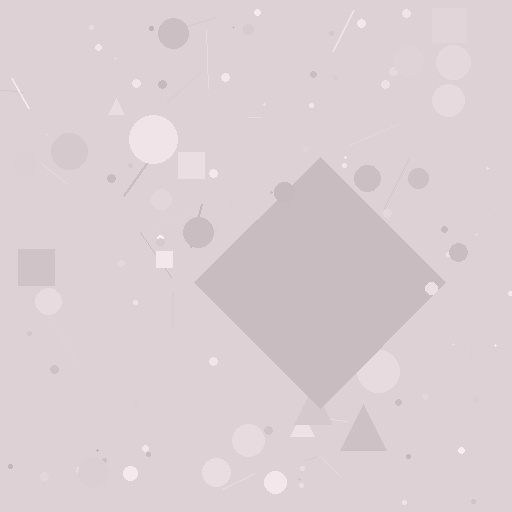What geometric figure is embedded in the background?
A diamond is embedded in the background.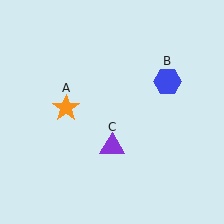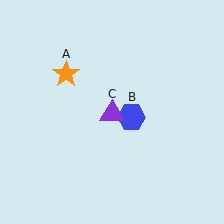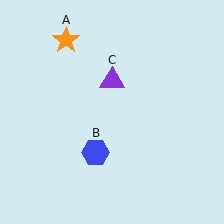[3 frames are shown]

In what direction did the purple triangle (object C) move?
The purple triangle (object C) moved up.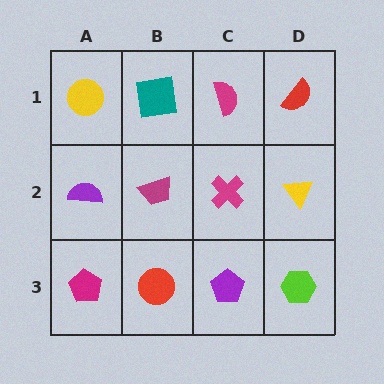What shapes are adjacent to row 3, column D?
A yellow triangle (row 2, column D), a purple pentagon (row 3, column C).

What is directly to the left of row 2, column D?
A magenta cross.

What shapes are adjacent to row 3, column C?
A magenta cross (row 2, column C), a red circle (row 3, column B), a lime hexagon (row 3, column D).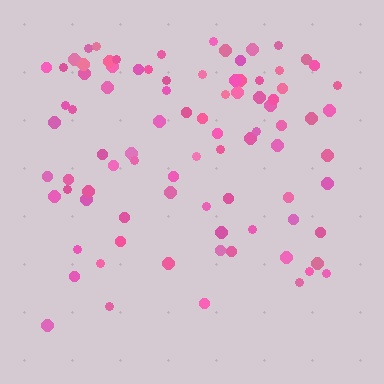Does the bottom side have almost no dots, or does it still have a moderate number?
Still a moderate number, just noticeably fewer than the top.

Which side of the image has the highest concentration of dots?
The top.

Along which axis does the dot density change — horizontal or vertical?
Vertical.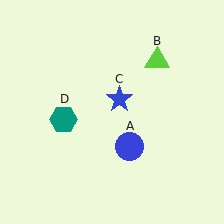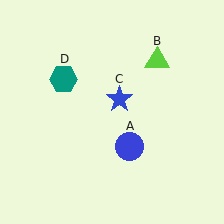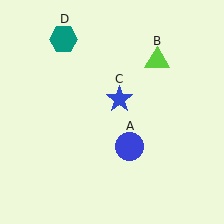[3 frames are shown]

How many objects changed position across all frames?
1 object changed position: teal hexagon (object D).